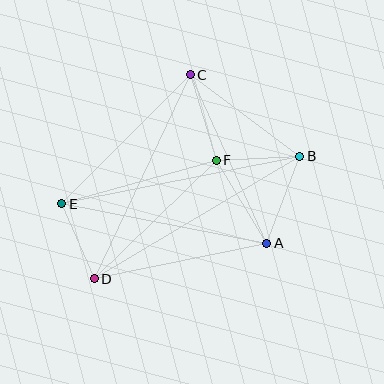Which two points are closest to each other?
Points D and E are closest to each other.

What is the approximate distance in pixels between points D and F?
The distance between D and F is approximately 170 pixels.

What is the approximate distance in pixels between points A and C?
The distance between A and C is approximately 185 pixels.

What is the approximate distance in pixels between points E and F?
The distance between E and F is approximately 160 pixels.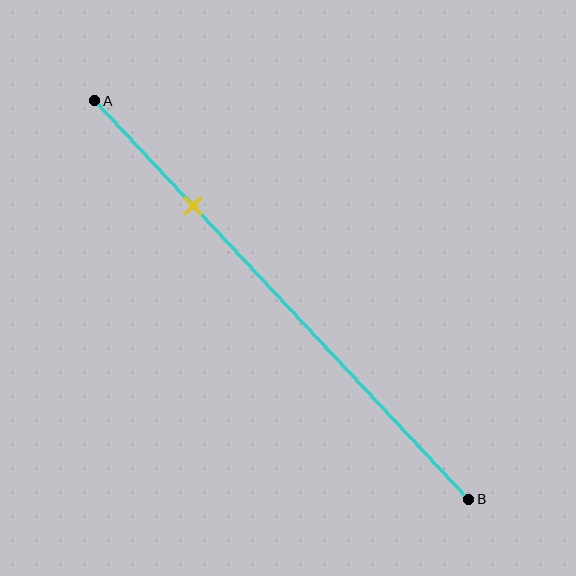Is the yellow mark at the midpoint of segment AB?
No, the mark is at about 25% from A, not at the 50% midpoint.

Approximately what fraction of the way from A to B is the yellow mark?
The yellow mark is approximately 25% of the way from A to B.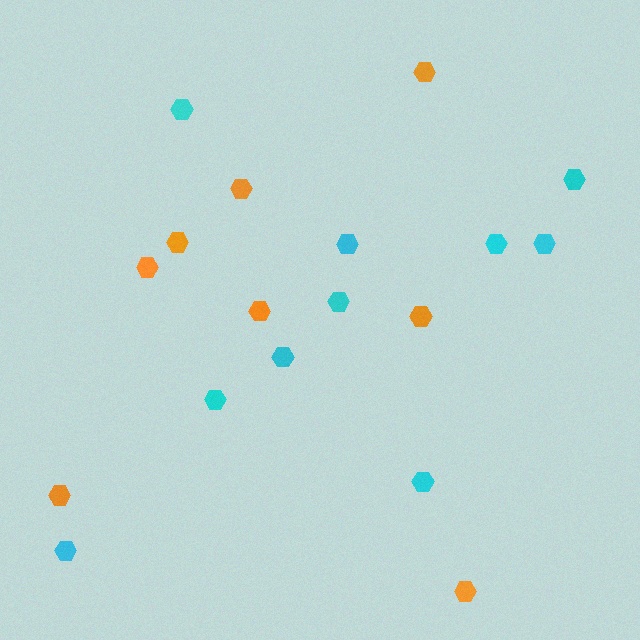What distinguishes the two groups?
There are 2 groups: one group of orange hexagons (8) and one group of cyan hexagons (10).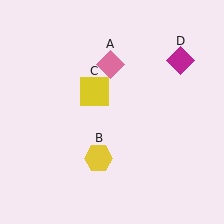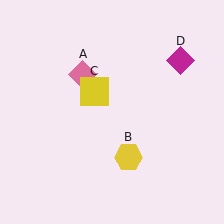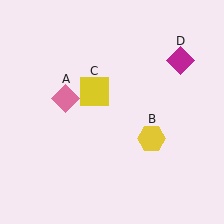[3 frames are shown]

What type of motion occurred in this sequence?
The pink diamond (object A), yellow hexagon (object B) rotated counterclockwise around the center of the scene.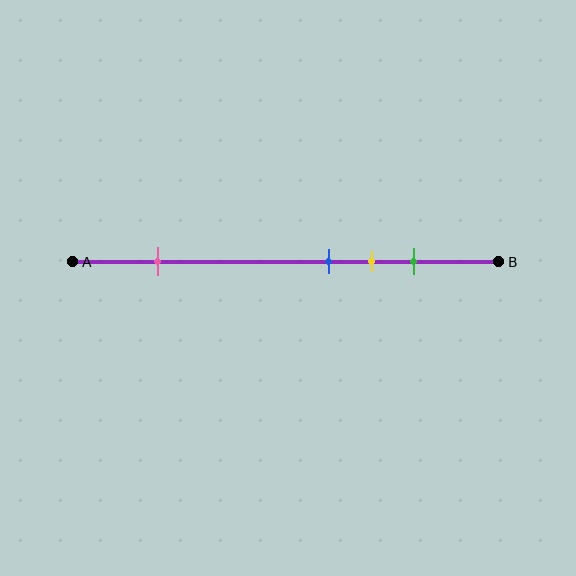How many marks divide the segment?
There are 4 marks dividing the segment.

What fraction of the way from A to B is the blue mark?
The blue mark is approximately 60% (0.6) of the way from A to B.